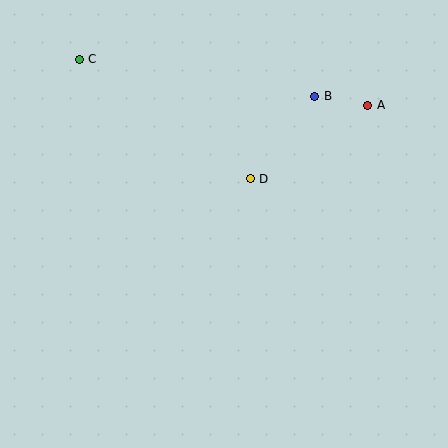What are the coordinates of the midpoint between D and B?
The midpoint between D and B is at (282, 137).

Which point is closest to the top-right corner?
Point A is closest to the top-right corner.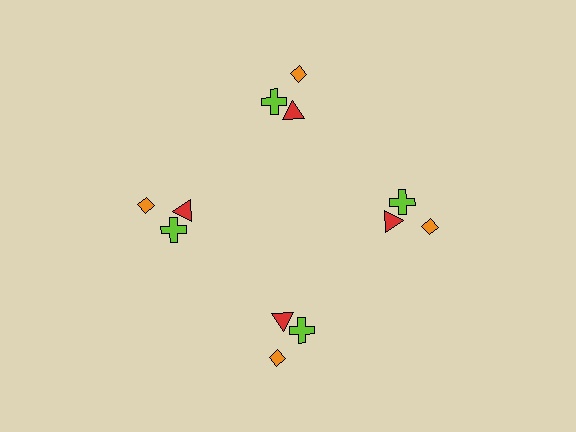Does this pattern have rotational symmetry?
Yes, this pattern has 4-fold rotational symmetry. It looks the same after rotating 90 degrees around the center.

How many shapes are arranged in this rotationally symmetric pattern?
There are 12 shapes, arranged in 4 groups of 3.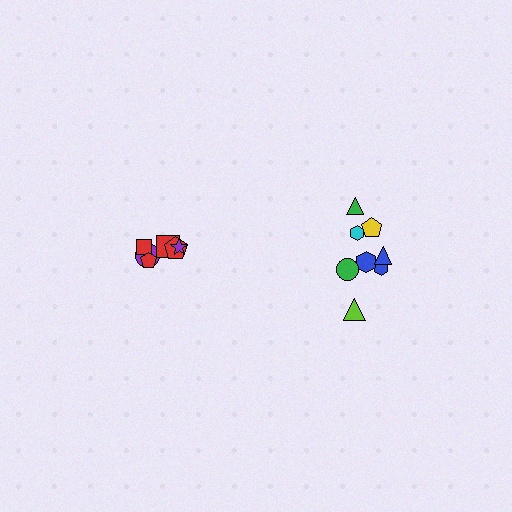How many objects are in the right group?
There are 8 objects.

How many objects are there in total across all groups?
There are 14 objects.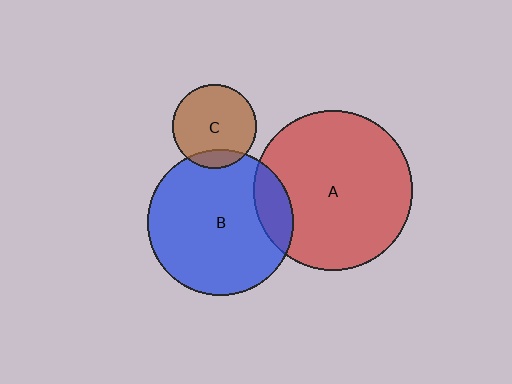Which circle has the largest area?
Circle A (red).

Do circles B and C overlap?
Yes.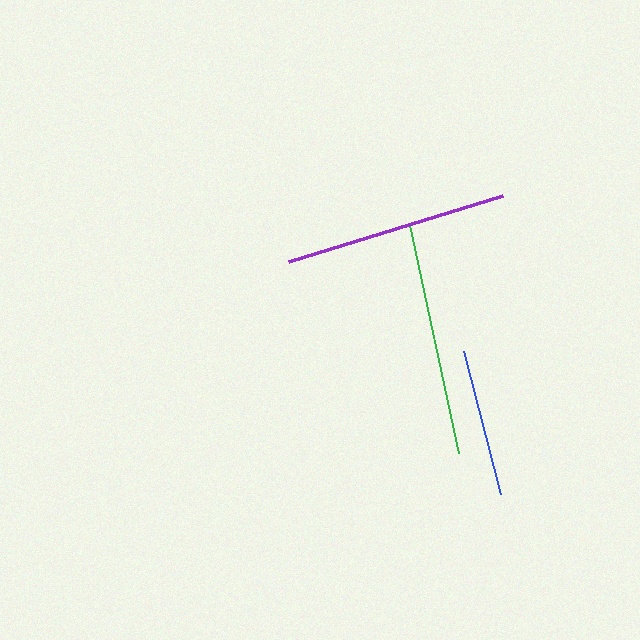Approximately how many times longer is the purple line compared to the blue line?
The purple line is approximately 1.5 times the length of the blue line.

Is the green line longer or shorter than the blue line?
The green line is longer than the blue line.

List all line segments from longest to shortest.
From longest to shortest: green, purple, blue.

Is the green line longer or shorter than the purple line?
The green line is longer than the purple line.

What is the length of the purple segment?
The purple segment is approximately 223 pixels long.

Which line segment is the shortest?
The blue line is the shortest at approximately 148 pixels.